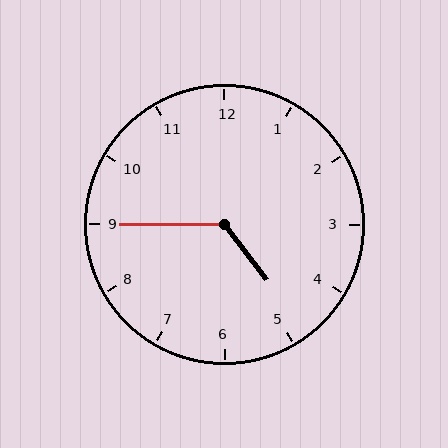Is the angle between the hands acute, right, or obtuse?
It is obtuse.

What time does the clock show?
4:45.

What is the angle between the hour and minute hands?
Approximately 128 degrees.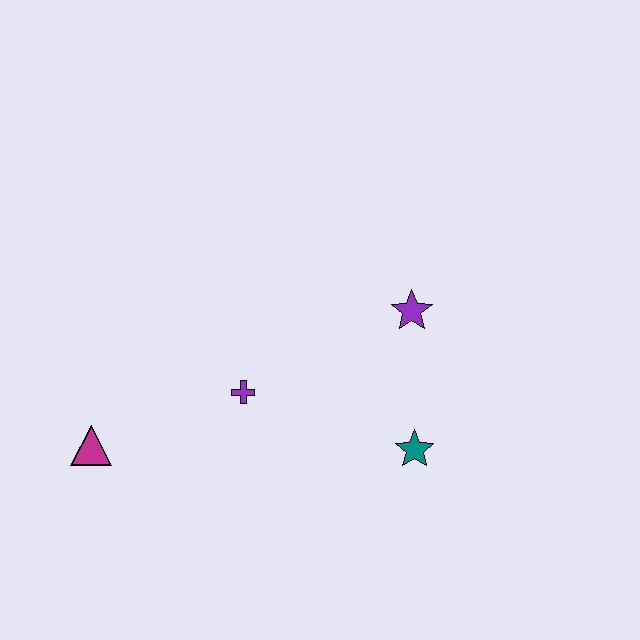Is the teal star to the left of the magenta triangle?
No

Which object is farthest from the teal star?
The magenta triangle is farthest from the teal star.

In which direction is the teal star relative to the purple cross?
The teal star is to the right of the purple cross.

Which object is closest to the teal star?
The purple star is closest to the teal star.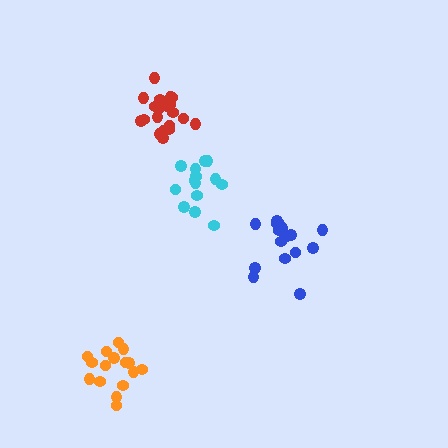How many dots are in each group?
Group 1: 14 dots, Group 2: 16 dots, Group 3: 20 dots, Group 4: 16 dots (66 total).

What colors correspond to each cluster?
The clusters are colored: cyan, orange, red, blue.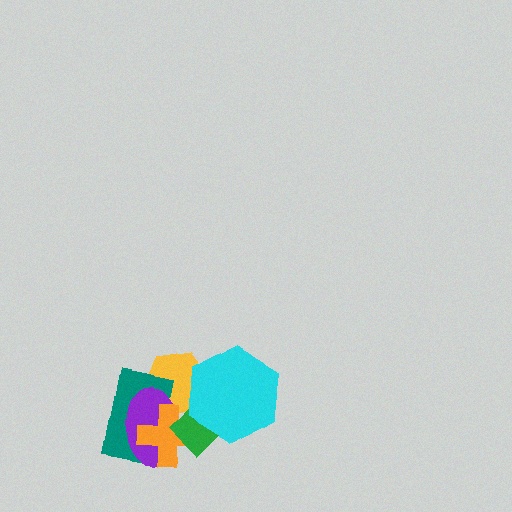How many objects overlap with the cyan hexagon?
2 objects overlap with the cyan hexagon.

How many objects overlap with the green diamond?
5 objects overlap with the green diamond.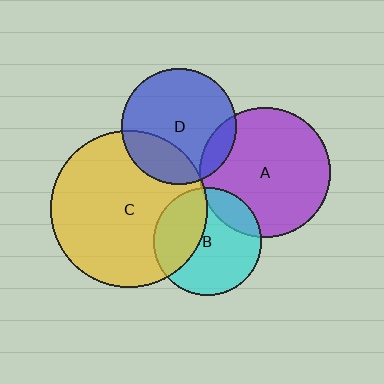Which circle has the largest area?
Circle C (yellow).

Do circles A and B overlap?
Yes.